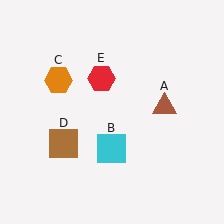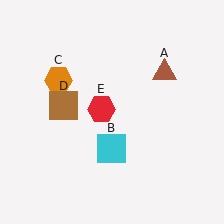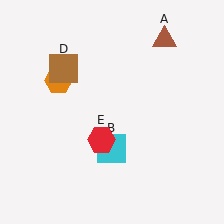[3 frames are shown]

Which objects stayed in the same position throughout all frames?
Cyan square (object B) and orange hexagon (object C) remained stationary.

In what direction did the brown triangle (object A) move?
The brown triangle (object A) moved up.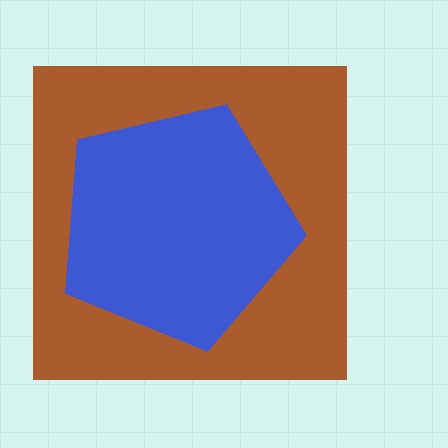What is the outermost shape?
The brown square.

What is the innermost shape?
The blue pentagon.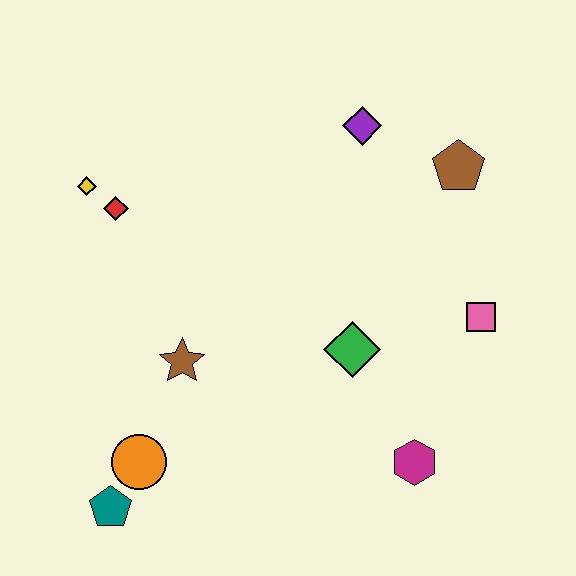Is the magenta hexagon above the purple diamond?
No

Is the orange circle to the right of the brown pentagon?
No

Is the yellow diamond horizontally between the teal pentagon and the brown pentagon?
No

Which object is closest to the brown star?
The orange circle is closest to the brown star.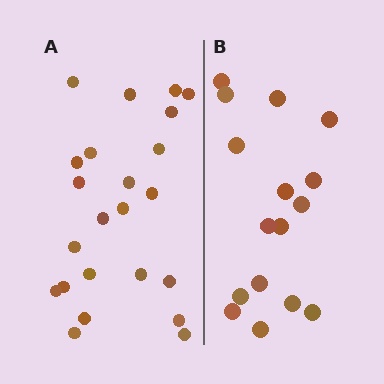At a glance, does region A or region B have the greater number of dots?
Region A (the left region) has more dots.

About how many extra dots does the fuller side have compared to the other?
Region A has roughly 8 or so more dots than region B.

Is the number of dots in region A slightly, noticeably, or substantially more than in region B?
Region A has noticeably more, but not dramatically so. The ratio is roughly 1.4 to 1.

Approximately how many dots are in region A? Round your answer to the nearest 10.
About 20 dots. (The exact count is 23, which rounds to 20.)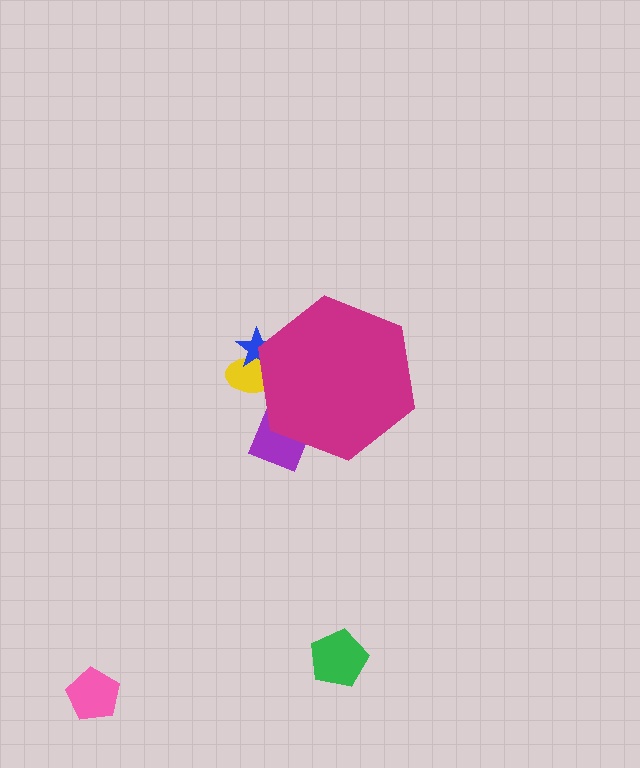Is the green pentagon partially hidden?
No, the green pentagon is fully visible.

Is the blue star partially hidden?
Yes, the blue star is partially hidden behind the magenta hexagon.